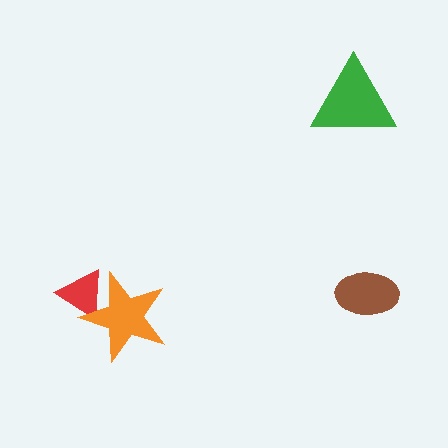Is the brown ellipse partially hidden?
No, no other shape covers it.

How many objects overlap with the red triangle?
1 object overlaps with the red triangle.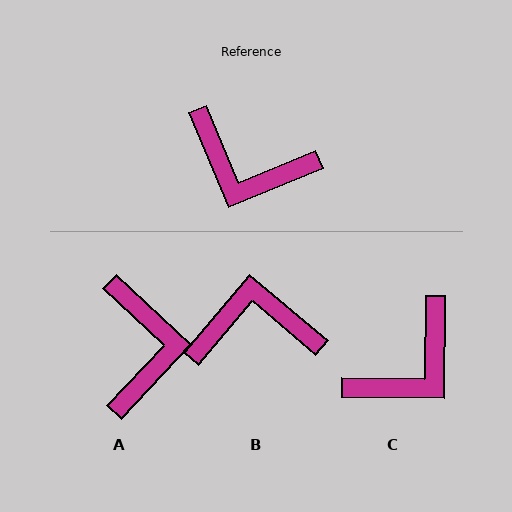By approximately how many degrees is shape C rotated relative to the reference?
Approximately 67 degrees counter-clockwise.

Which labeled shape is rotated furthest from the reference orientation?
B, about 153 degrees away.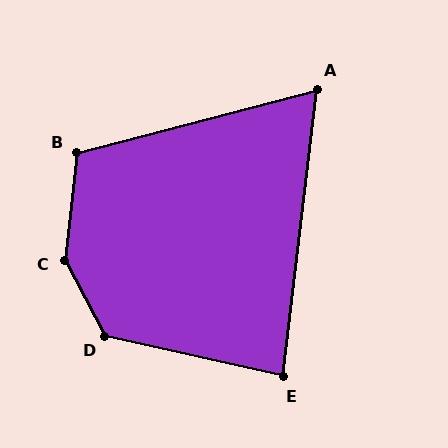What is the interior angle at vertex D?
Approximately 131 degrees (obtuse).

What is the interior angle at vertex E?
Approximately 84 degrees (acute).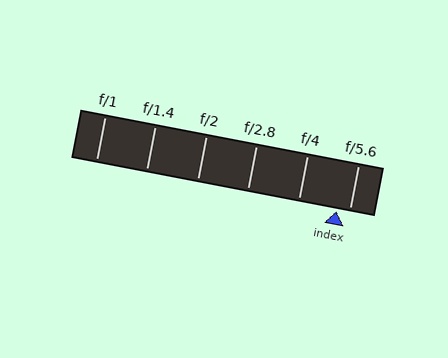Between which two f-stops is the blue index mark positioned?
The index mark is between f/4 and f/5.6.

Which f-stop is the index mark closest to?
The index mark is closest to f/5.6.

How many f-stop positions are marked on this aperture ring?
There are 6 f-stop positions marked.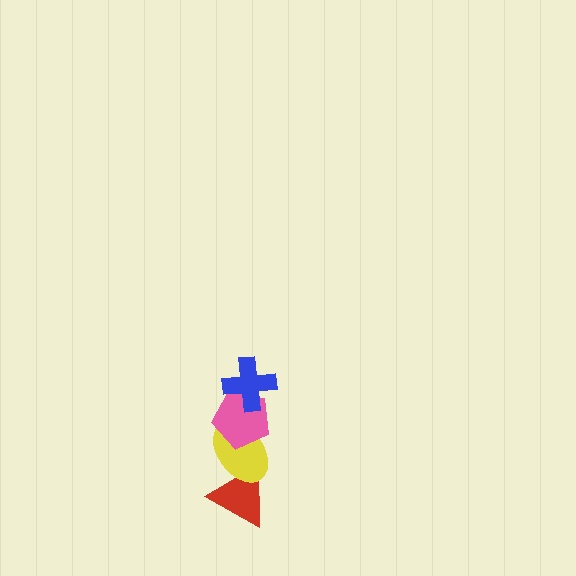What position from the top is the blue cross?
The blue cross is 1st from the top.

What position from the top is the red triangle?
The red triangle is 4th from the top.